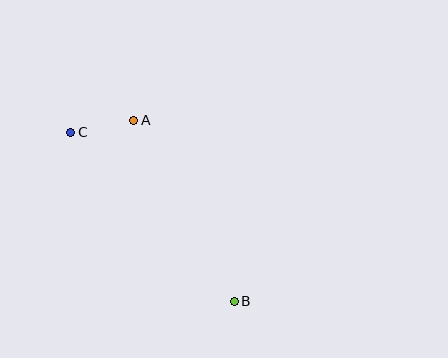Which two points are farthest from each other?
Points B and C are farthest from each other.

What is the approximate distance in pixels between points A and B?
The distance between A and B is approximately 207 pixels.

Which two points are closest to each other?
Points A and C are closest to each other.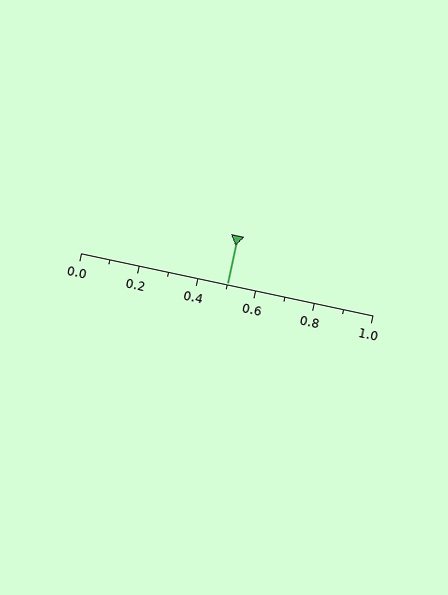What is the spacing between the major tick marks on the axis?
The major ticks are spaced 0.2 apart.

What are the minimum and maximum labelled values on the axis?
The axis runs from 0.0 to 1.0.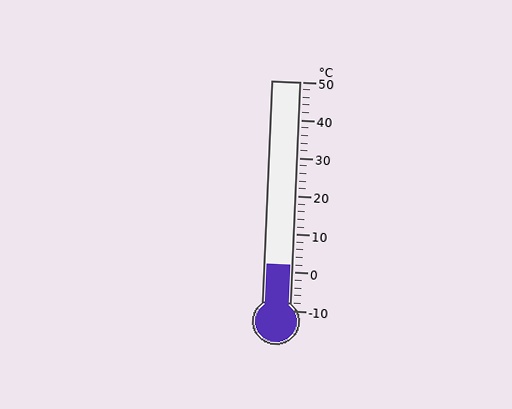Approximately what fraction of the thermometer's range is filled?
The thermometer is filled to approximately 20% of its range.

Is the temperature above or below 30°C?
The temperature is below 30°C.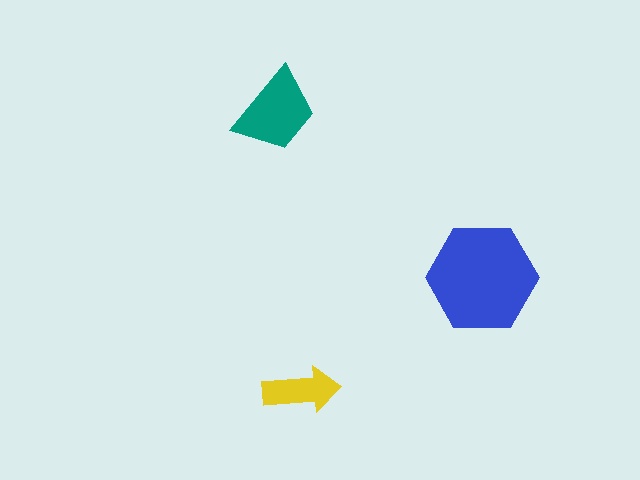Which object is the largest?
The blue hexagon.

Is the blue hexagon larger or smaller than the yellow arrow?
Larger.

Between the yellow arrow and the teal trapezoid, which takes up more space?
The teal trapezoid.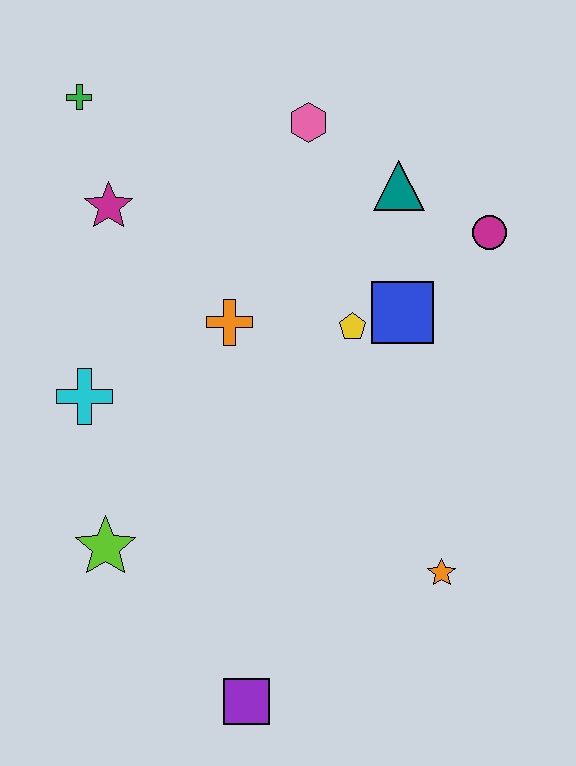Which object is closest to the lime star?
The cyan cross is closest to the lime star.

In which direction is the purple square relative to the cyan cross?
The purple square is below the cyan cross.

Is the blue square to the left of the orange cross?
No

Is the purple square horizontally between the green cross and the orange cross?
No